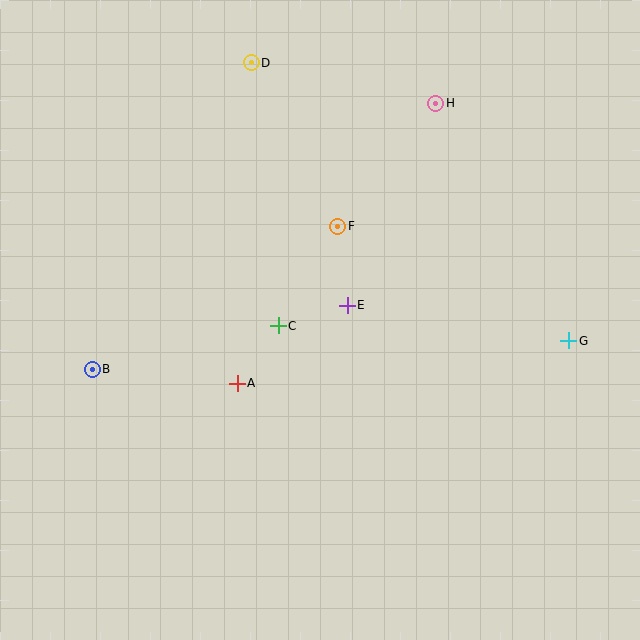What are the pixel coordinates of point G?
Point G is at (569, 341).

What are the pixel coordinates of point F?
Point F is at (338, 226).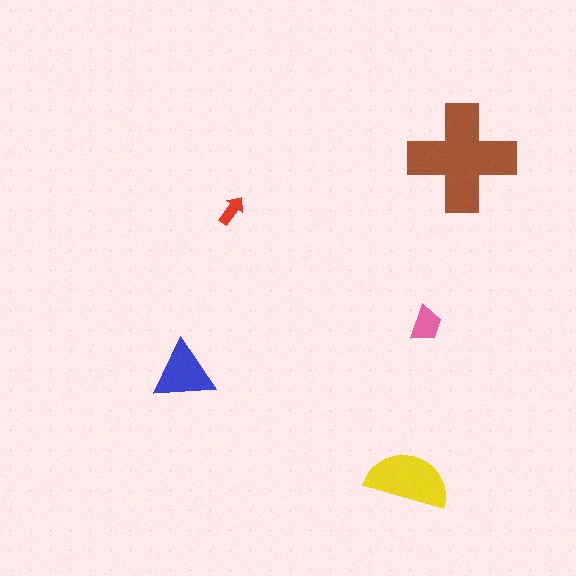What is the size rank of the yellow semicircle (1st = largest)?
2nd.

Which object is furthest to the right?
The brown cross is rightmost.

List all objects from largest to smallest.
The brown cross, the yellow semicircle, the blue triangle, the pink trapezoid, the red arrow.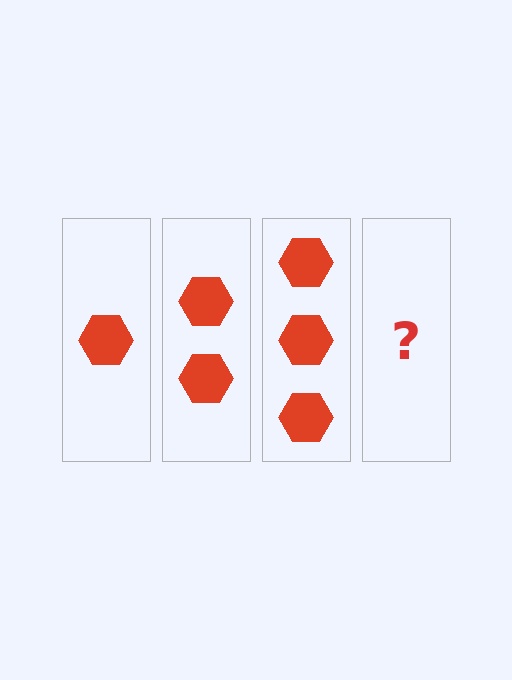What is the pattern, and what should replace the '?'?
The pattern is that each step adds one more hexagon. The '?' should be 4 hexagons.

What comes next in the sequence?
The next element should be 4 hexagons.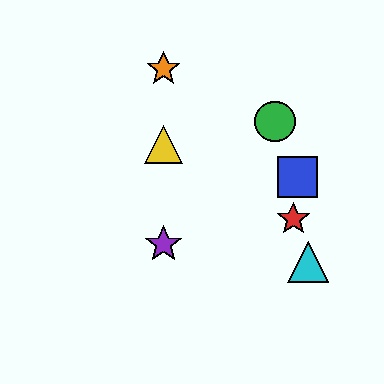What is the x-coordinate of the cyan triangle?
The cyan triangle is at x≈308.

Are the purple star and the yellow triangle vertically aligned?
Yes, both are at x≈164.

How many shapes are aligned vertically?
3 shapes (the yellow triangle, the purple star, the orange star) are aligned vertically.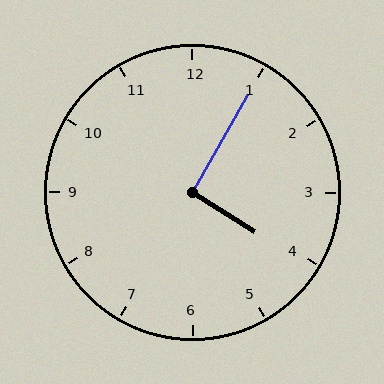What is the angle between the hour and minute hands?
Approximately 92 degrees.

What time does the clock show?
4:05.